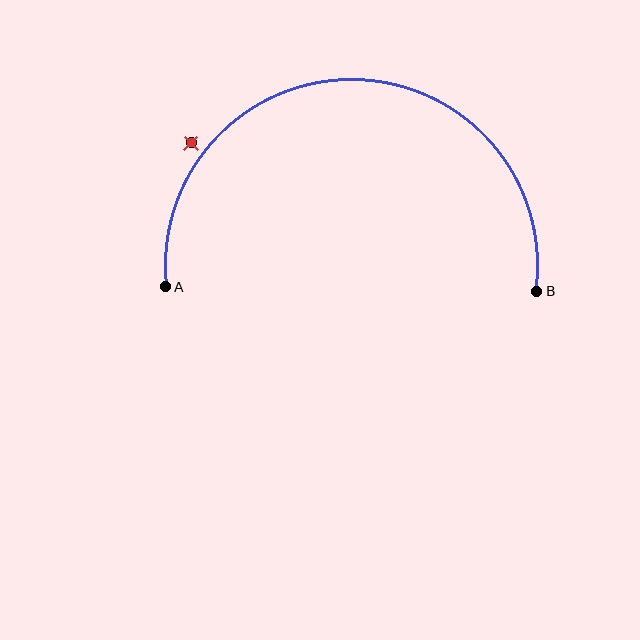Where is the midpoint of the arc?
The arc midpoint is the point on the curve farthest from the straight line joining A and B. It sits above that line.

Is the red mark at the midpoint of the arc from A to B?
No — the red mark does not lie on the arc at all. It sits slightly outside the curve.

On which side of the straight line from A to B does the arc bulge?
The arc bulges above the straight line connecting A and B.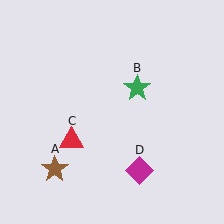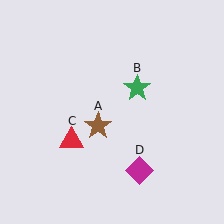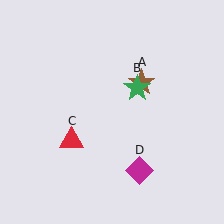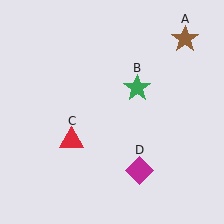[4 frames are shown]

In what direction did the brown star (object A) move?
The brown star (object A) moved up and to the right.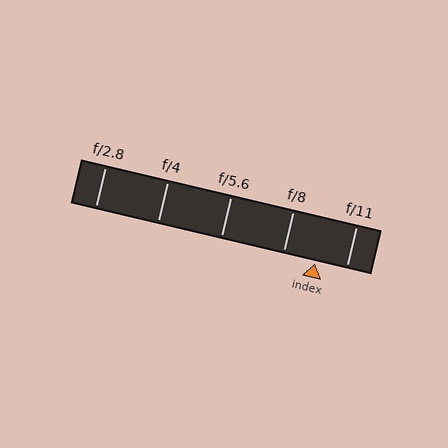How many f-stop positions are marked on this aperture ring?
There are 5 f-stop positions marked.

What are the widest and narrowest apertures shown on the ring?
The widest aperture shown is f/2.8 and the narrowest is f/11.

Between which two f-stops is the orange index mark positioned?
The index mark is between f/8 and f/11.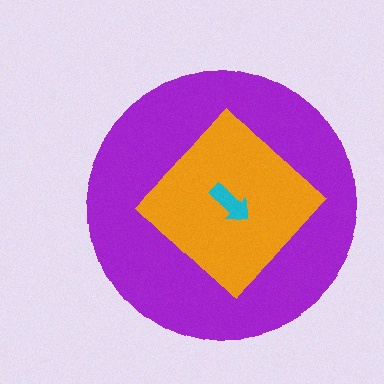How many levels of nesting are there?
3.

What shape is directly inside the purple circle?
The orange diamond.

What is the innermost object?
The cyan arrow.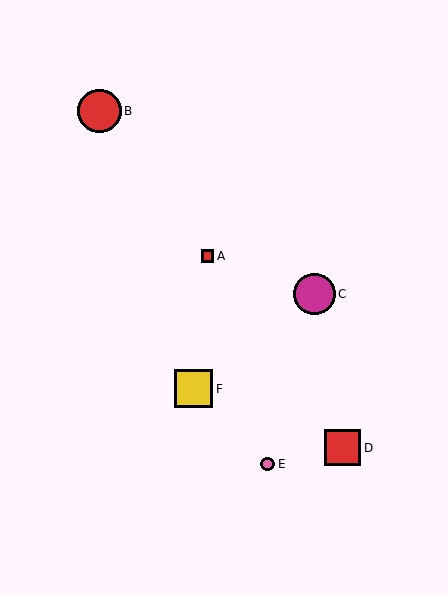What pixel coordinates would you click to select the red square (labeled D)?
Click at (343, 448) to select the red square D.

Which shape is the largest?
The red circle (labeled B) is the largest.